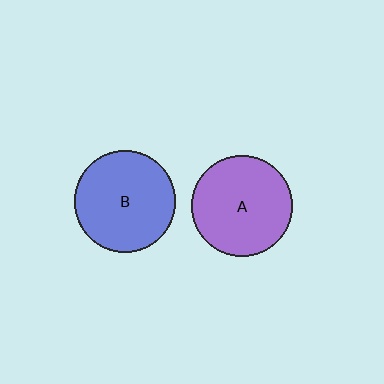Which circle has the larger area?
Circle B (blue).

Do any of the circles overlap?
No, none of the circles overlap.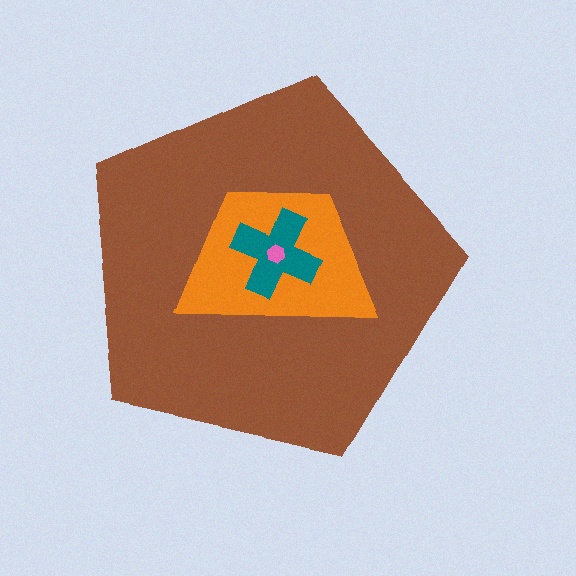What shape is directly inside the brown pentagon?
The orange trapezoid.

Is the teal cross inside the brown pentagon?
Yes.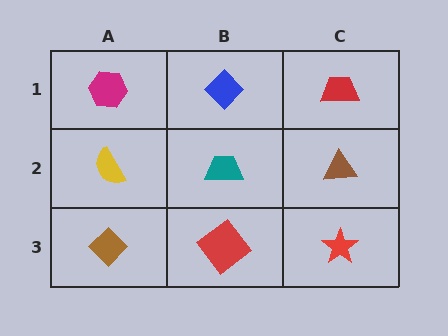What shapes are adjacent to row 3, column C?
A brown triangle (row 2, column C), a red diamond (row 3, column B).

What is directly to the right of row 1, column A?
A blue diamond.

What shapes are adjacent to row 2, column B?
A blue diamond (row 1, column B), a red diamond (row 3, column B), a yellow semicircle (row 2, column A), a brown triangle (row 2, column C).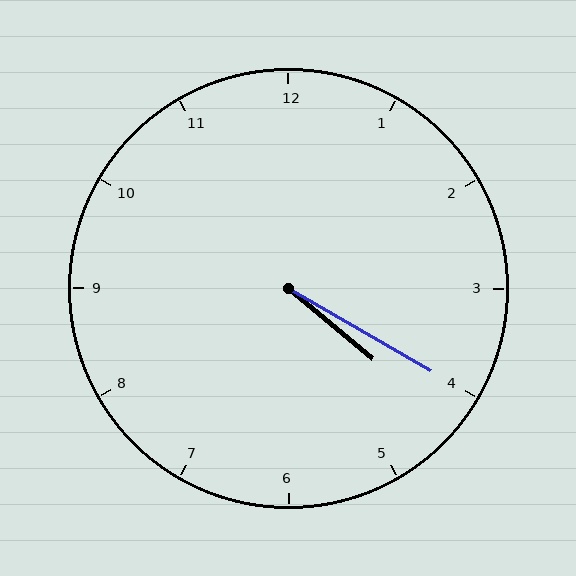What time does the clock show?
4:20.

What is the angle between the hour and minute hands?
Approximately 10 degrees.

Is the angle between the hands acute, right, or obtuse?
It is acute.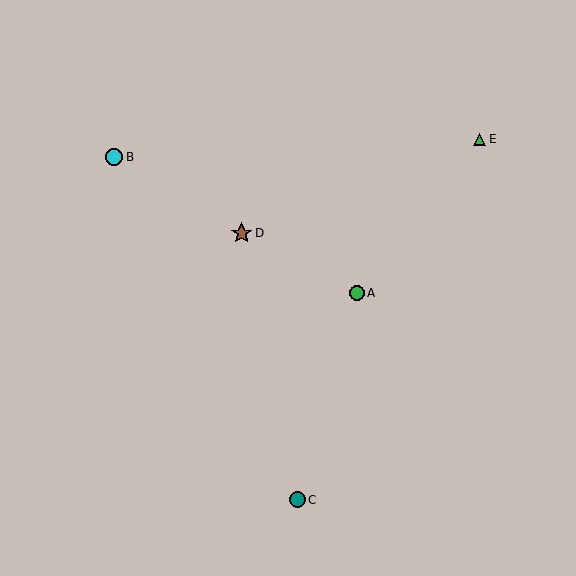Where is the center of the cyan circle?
The center of the cyan circle is at (114, 157).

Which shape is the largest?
The brown star (labeled D) is the largest.